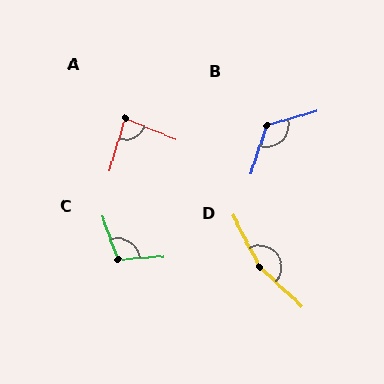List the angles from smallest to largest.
A (85°), C (105°), B (124°), D (160°).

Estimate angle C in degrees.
Approximately 105 degrees.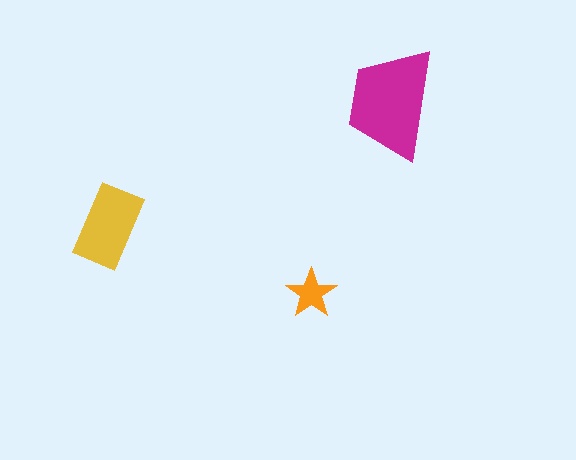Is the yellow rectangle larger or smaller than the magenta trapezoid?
Smaller.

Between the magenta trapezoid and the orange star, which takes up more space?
The magenta trapezoid.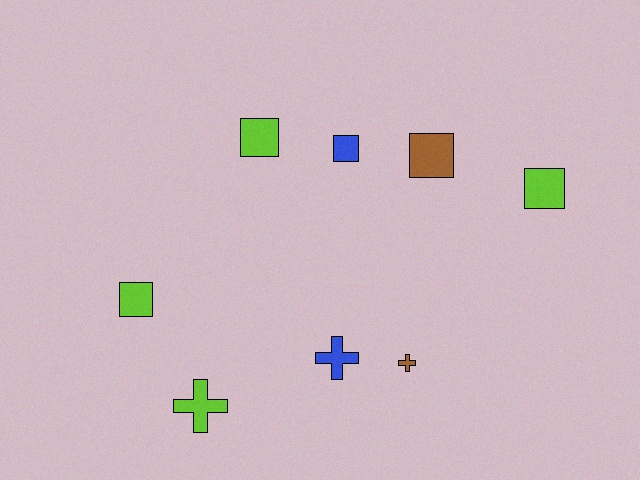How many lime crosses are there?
There is 1 lime cross.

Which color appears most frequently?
Lime, with 4 objects.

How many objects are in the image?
There are 8 objects.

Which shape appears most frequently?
Square, with 5 objects.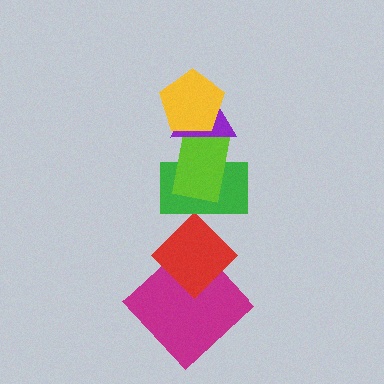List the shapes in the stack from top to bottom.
From top to bottom: the yellow pentagon, the purple triangle, the lime rectangle, the green rectangle, the red diamond, the magenta diamond.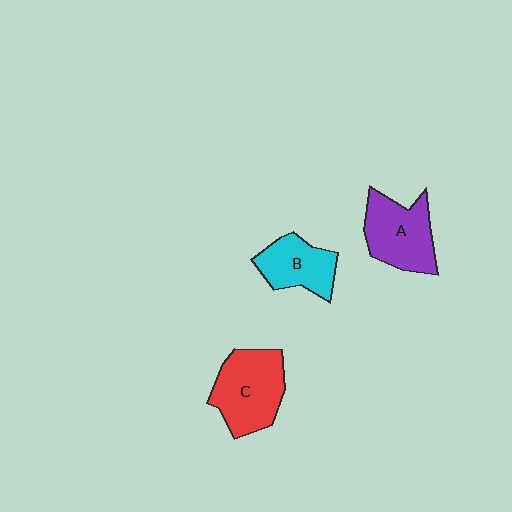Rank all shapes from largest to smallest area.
From largest to smallest: C (red), A (purple), B (cyan).